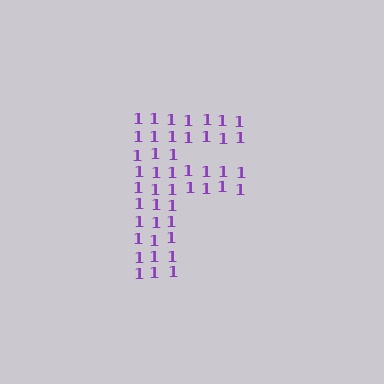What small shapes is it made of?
It is made of small digit 1's.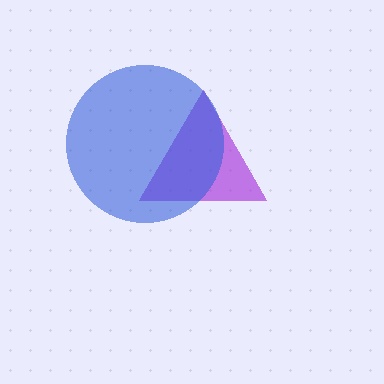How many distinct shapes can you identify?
There are 2 distinct shapes: a purple triangle, a blue circle.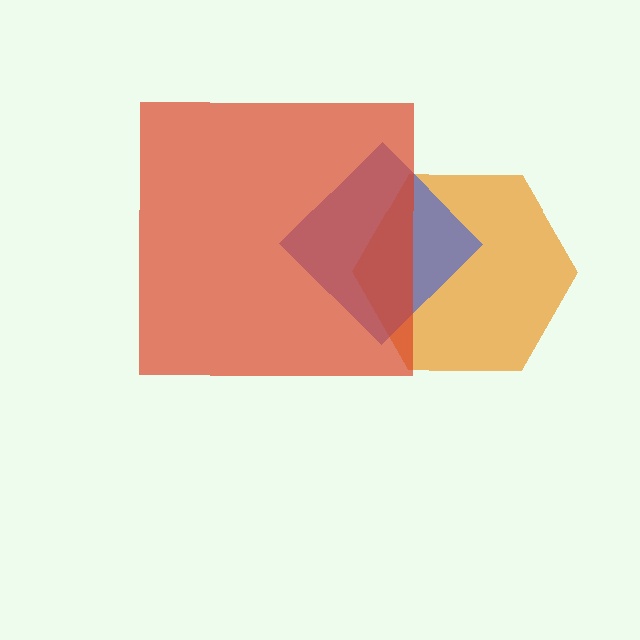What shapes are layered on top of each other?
The layered shapes are: an orange hexagon, a blue diamond, a red square.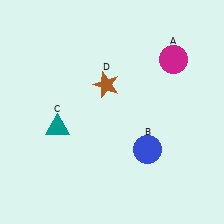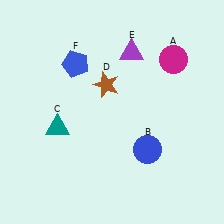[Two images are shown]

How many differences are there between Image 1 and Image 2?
There are 2 differences between the two images.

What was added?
A purple triangle (E), a blue pentagon (F) were added in Image 2.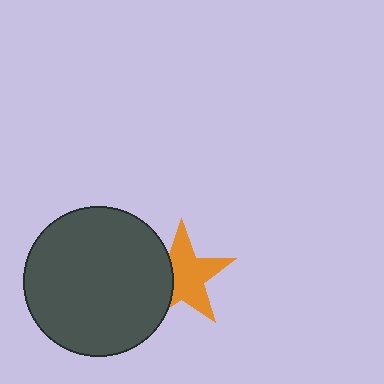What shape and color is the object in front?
The object in front is a dark gray circle.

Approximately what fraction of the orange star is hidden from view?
Roughly 33% of the orange star is hidden behind the dark gray circle.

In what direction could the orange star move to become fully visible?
The orange star could move right. That would shift it out from behind the dark gray circle entirely.